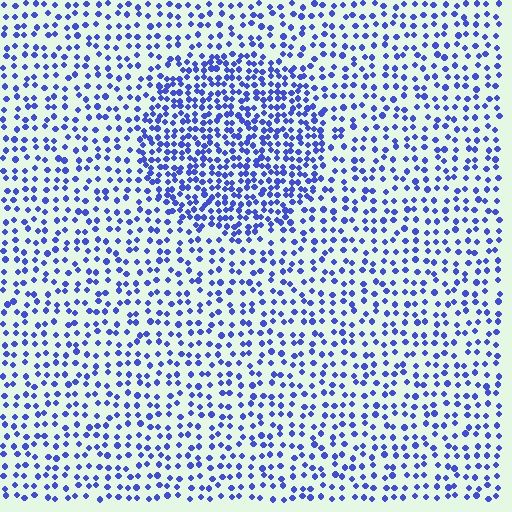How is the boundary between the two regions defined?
The boundary is defined by a change in element density (approximately 1.9x ratio). All elements are the same color, size, and shape.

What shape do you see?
I see a circle.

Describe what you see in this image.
The image contains small blue elements arranged at two different densities. A circle-shaped region is visible where the elements are more densely packed than the surrounding area.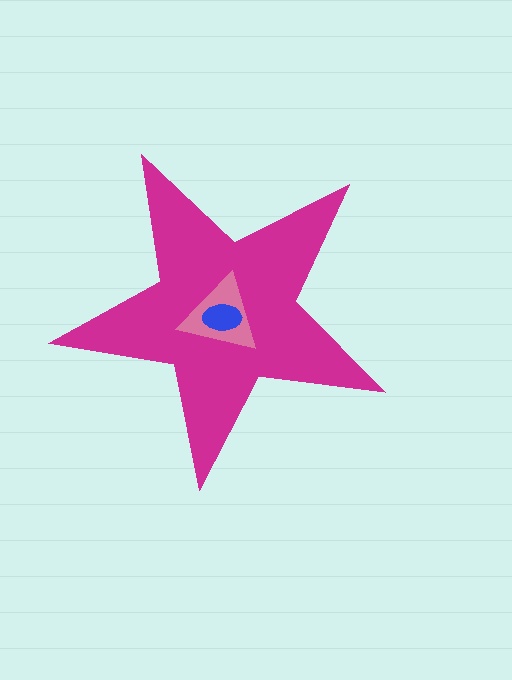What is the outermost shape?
The magenta star.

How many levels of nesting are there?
3.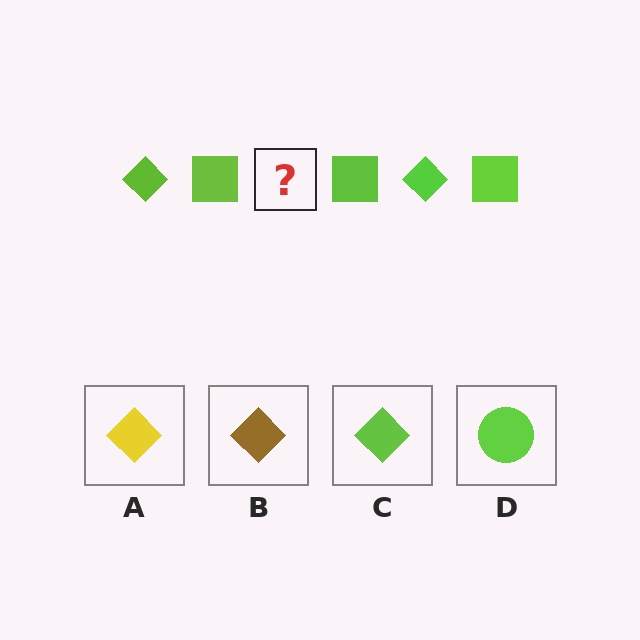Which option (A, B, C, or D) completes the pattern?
C.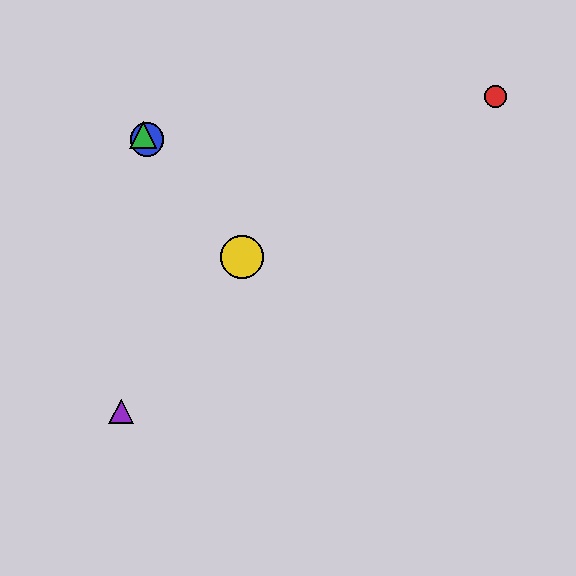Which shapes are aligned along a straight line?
The blue circle, the green triangle, the yellow circle are aligned along a straight line.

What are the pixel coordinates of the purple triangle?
The purple triangle is at (121, 411).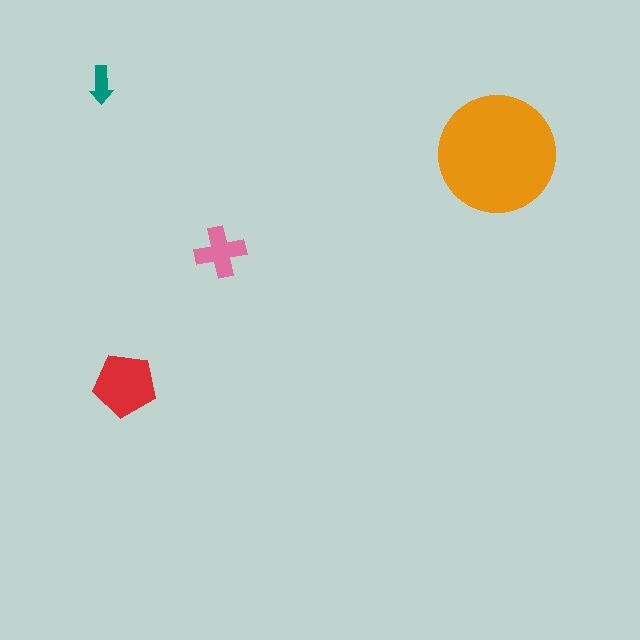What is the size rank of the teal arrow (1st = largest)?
4th.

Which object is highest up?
The teal arrow is topmost.